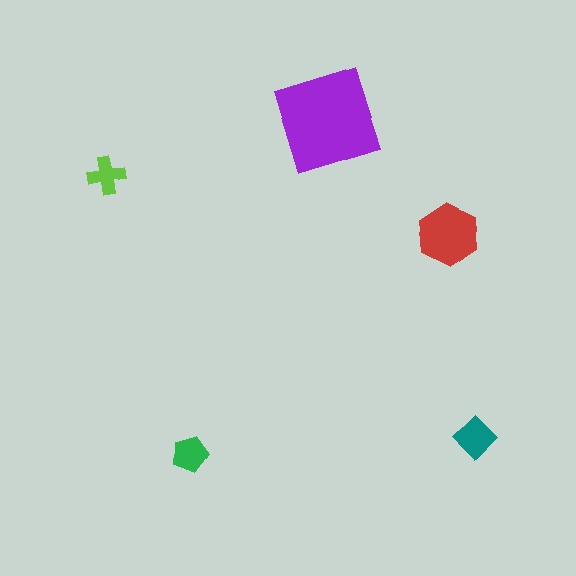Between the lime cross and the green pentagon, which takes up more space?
The green pentagon.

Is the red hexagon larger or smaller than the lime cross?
Larger.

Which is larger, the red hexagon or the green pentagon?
The red hexagon.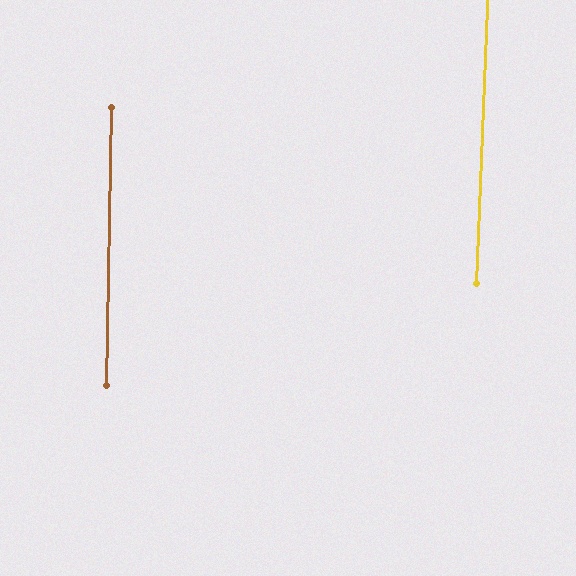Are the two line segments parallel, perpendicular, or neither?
Parallel — their directions differ by only 1.1°.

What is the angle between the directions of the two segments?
Approximately 1 degree.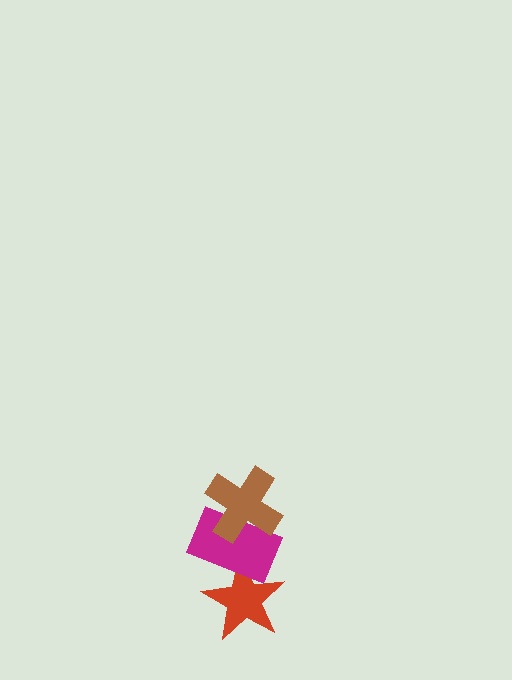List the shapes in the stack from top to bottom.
From top to bottom: the brown cross, the magenta rectangle, the red star.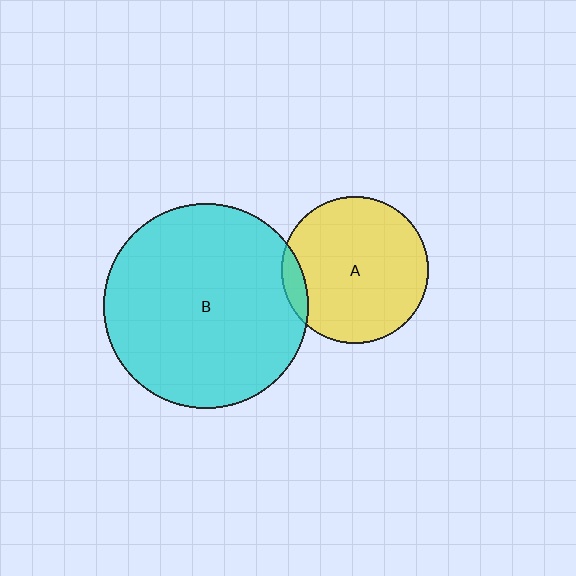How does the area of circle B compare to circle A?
Approximately 1.9 times.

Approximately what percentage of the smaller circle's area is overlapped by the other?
Approximately 10%.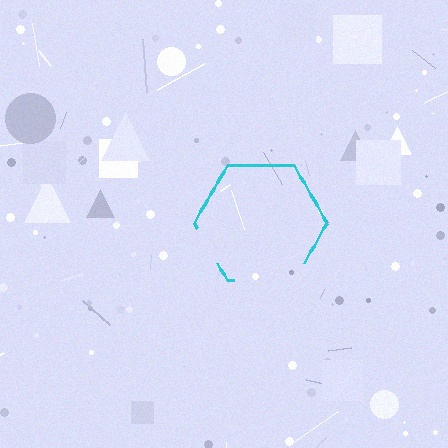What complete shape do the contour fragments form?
The contour fragments form a hexagon.